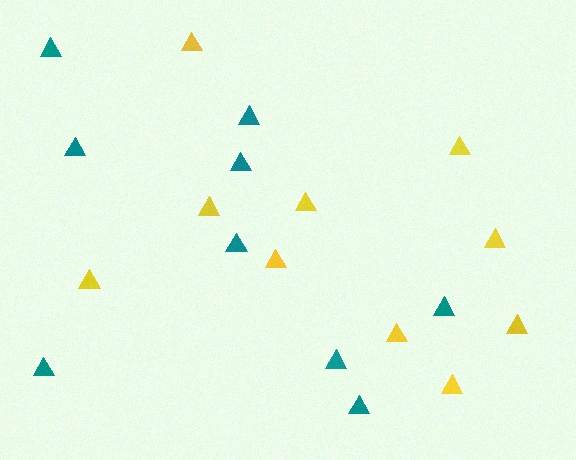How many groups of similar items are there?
There are 2 groups: one group of yellow triangles (10) and one group of teal triangles (9).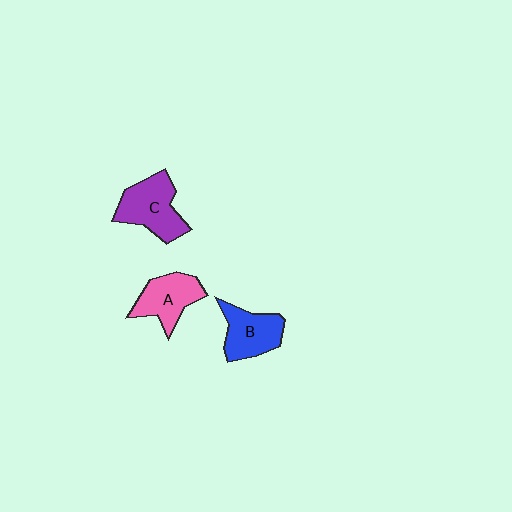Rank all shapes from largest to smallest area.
From largest to smallest: C (purple), B (blue), A (pink).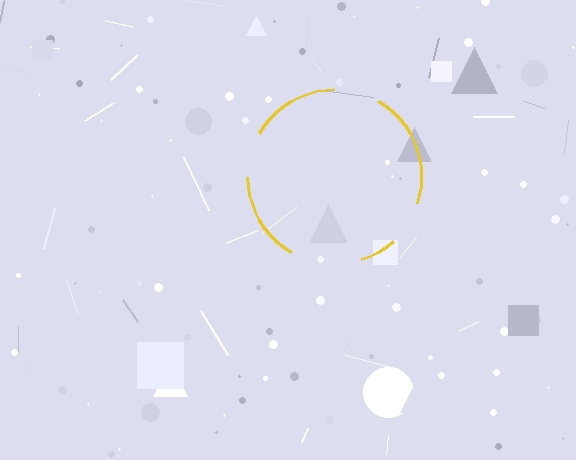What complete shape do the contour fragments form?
The contour fragments form a circle.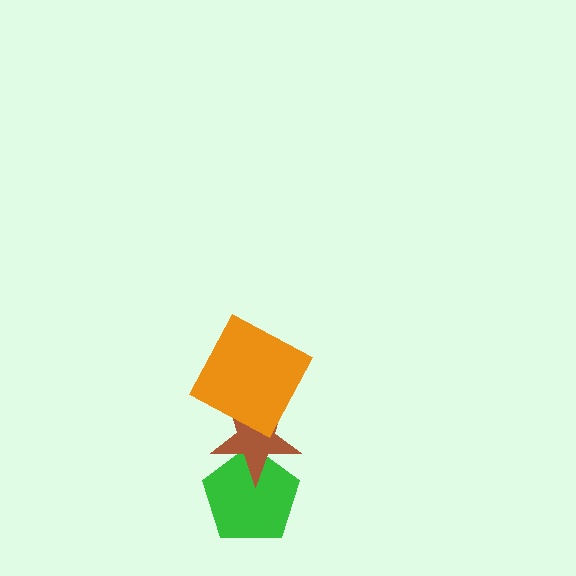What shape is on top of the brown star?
The orange square is on top of the brown star.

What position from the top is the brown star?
The brown star is 2nd from the top.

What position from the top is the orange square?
The orange square is 1st from the top.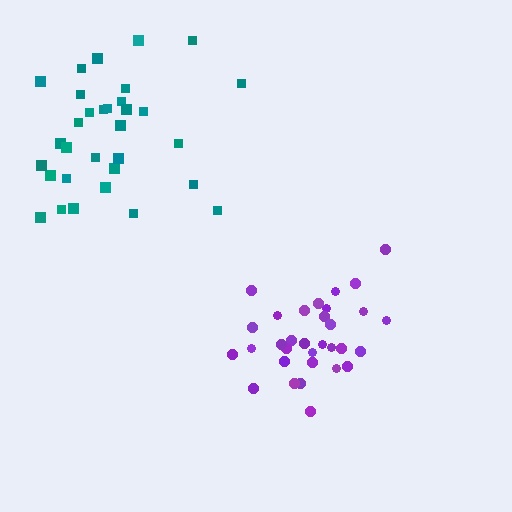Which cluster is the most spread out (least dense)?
Teal.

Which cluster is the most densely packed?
Purple.